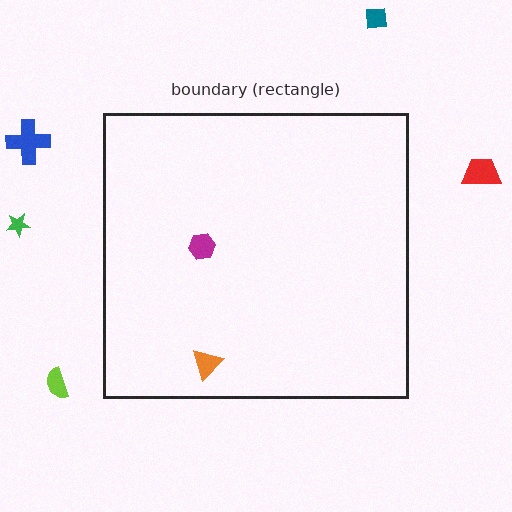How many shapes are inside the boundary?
2 inside, 5 outside.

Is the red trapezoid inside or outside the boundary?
Outside.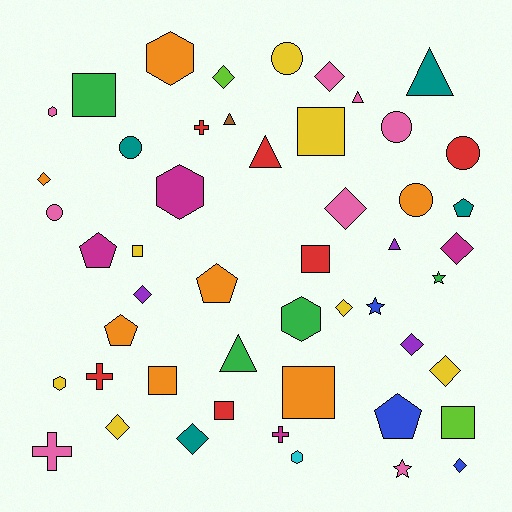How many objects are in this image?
There are 50 objects.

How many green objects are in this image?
There are 4 green objects.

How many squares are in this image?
There are 8 squares.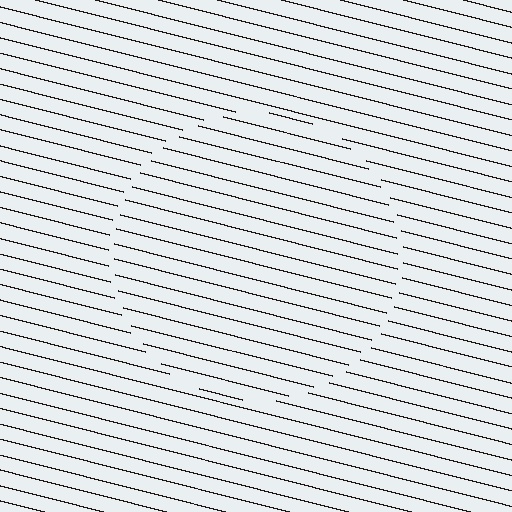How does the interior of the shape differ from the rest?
The interior of the shape contains the same grating, shifted by half a period — the contour is defined by the phase discontinuity where line-ends from the inner and outer gratings abut.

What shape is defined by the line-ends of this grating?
An illusory circle. The interior of the shape contains the same grating, shifted by half a period — the contour is defined by the phase discontinuity where line-ends from the inner and outer gratings abut.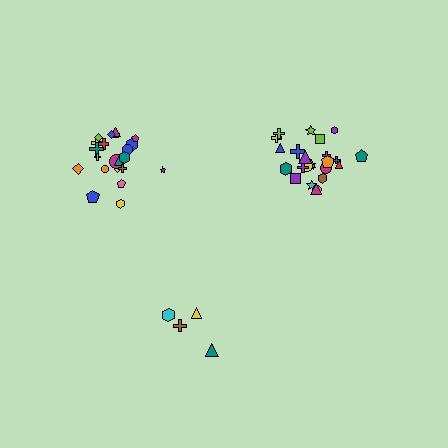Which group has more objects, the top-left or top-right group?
The top-right group.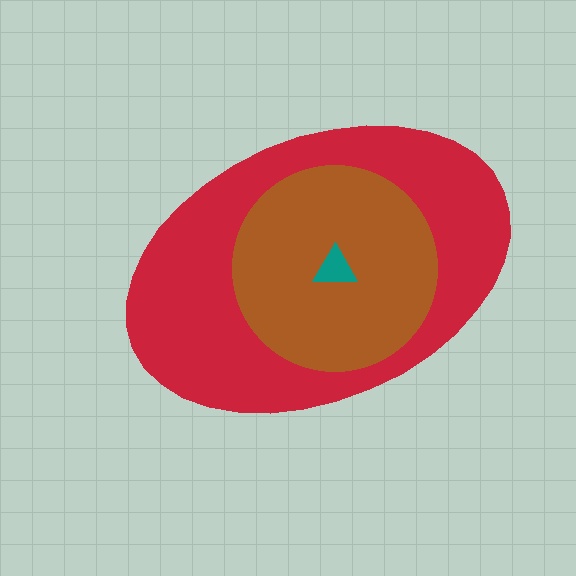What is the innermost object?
The teal triangle.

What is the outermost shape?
The red ellipse.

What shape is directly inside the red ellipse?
The brown circle.